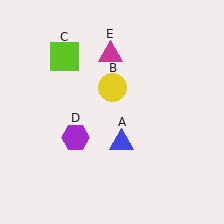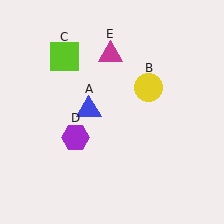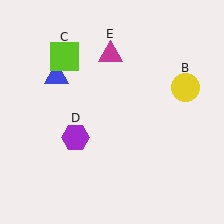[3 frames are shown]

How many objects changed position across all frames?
2 objects changed position: blue triangle (object A), yellow circle (object B).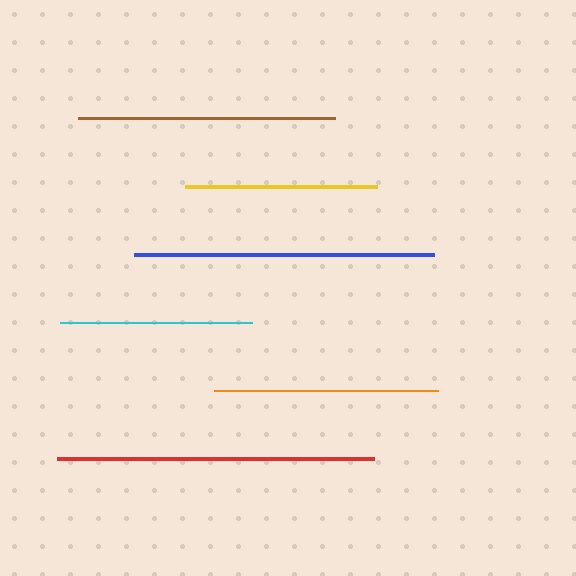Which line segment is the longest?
The red line is the longest at approximately 317 pixels.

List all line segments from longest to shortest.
From longest to shortest: red, blue, brown, orange, yellow, cyan.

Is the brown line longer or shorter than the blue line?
The blue line is longer than the brown line.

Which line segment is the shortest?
The cyan line is the shortest at approximately 192 pixels.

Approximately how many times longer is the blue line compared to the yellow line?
The blue line is approximately 1.6 times the length of the yellow line.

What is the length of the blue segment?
The blue segment is approximately 300 pixels long.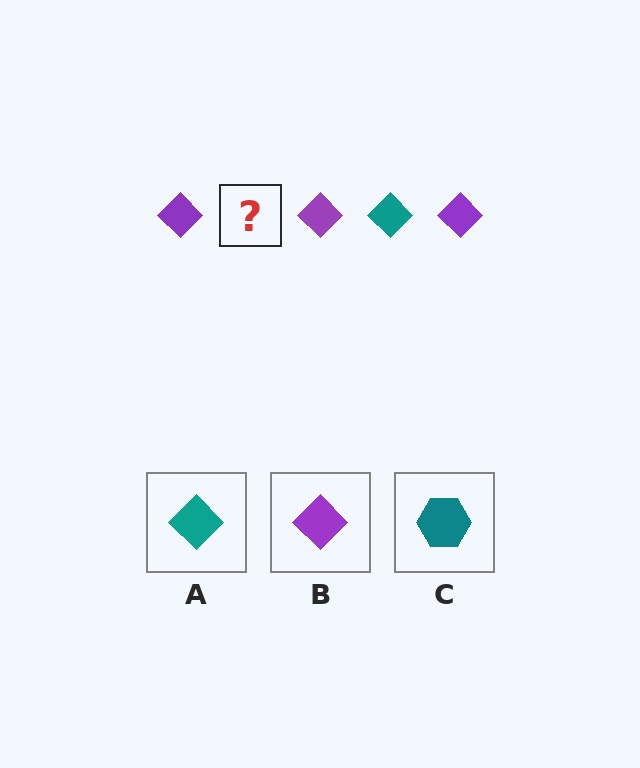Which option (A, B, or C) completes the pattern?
A.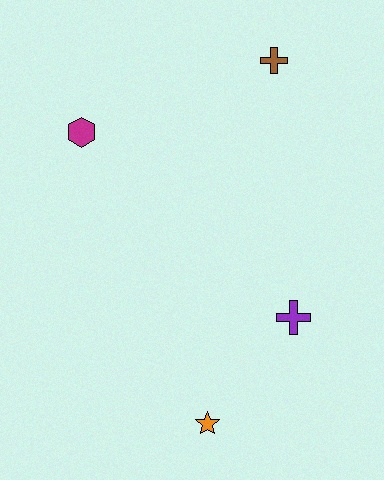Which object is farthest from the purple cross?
The magenta hexagon is farthest from the purple cross.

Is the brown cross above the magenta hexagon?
Yes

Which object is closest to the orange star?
The purple cross is closest to the orange star.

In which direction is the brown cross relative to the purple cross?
The brown cross is above the purple cross.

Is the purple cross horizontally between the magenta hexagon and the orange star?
No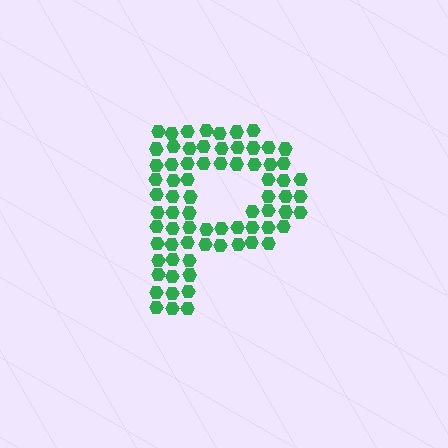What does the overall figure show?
The overall figure shows the letter P.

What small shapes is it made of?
It is made of small hexagons.